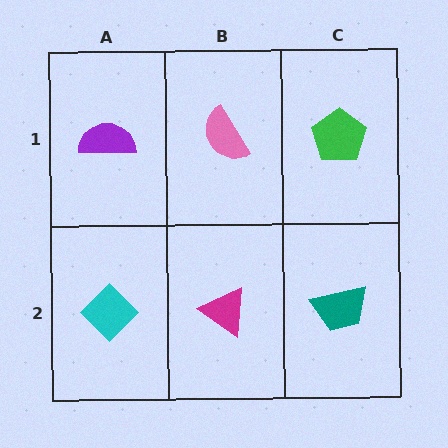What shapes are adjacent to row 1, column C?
A teal trapezoid (row 2, column C), a pink semicircle (row 1, column B).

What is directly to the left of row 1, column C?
A pink semicircle.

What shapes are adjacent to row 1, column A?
A cyan diamond (row 2, column A), a pink semicircle (row 1, column B).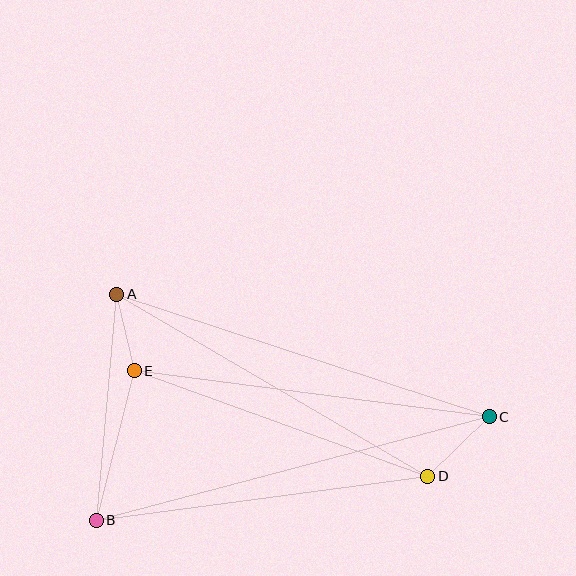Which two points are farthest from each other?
Points B and C are farthest from each other.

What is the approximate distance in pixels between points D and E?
The distance between D and E is approximately 312 pixels.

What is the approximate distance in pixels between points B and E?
The distance between B and E is approximately 154 pixels.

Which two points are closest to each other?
Points A and E are closest to each other.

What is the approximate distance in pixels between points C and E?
The distance between C and E is approximately 358 pixels.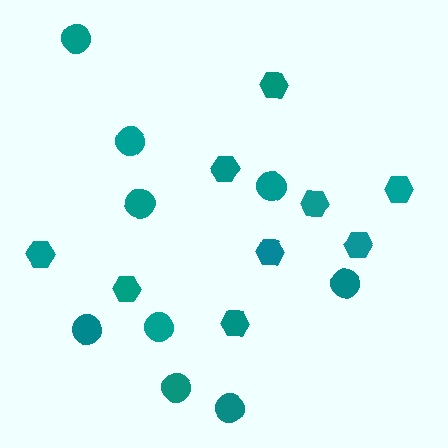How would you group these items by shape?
There are 2 groups: one group of hexagons (9) and one group of circles (9).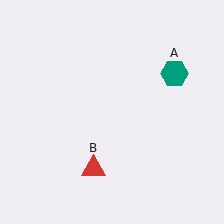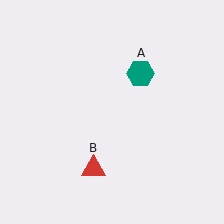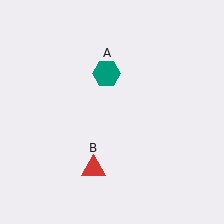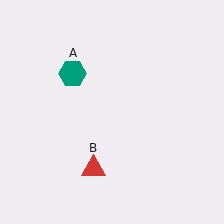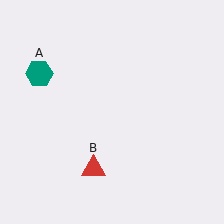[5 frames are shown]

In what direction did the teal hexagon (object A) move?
The teal hexagon (object A) moved left.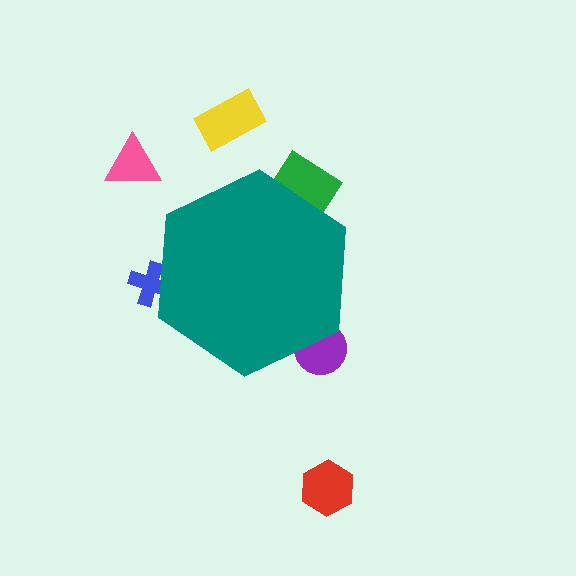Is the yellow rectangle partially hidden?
No, the yellow rectangle is fully visible.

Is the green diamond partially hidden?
Yes, the green diamond is partially hidden behind the teal hexagon.